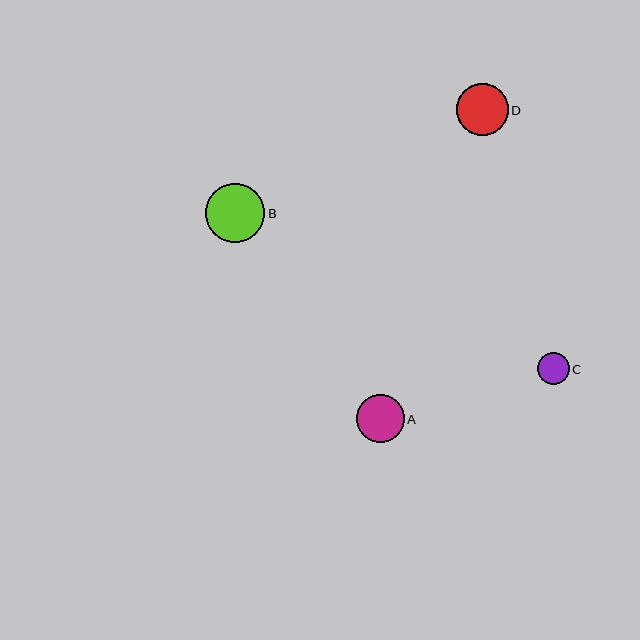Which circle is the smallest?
Circle C is the smallest with a size of approximately 32 pixels.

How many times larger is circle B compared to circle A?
Circle B is approximately 1.2 times the size of circle A.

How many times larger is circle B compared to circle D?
Circle B is approximately 1.2 times the size of circle D.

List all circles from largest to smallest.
From largest to smallest: B, D, A, C.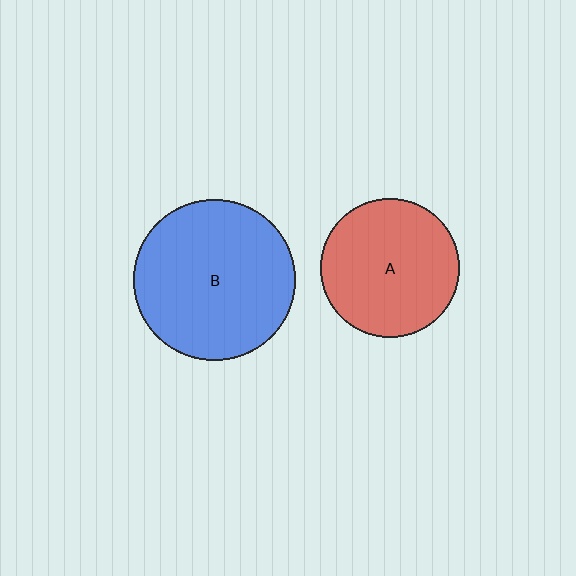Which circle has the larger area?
Circle B (blue).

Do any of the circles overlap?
No, none of the circles overlap.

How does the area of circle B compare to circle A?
Approximately 1.3 times.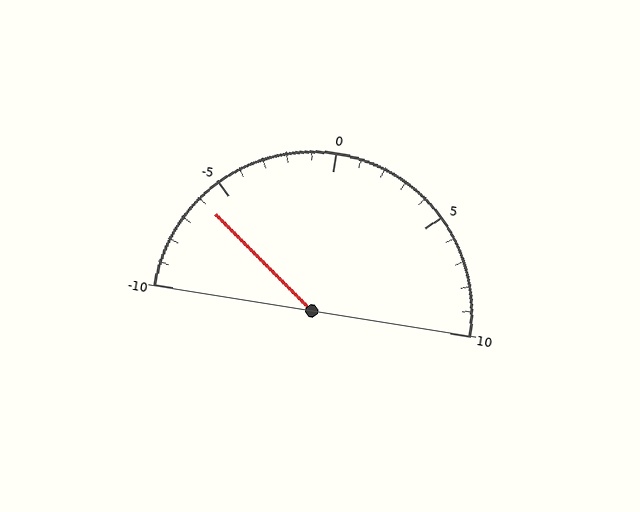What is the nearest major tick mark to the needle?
The nearest major tick mark is -5.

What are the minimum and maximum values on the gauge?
The gauge ranges from -10 to 10.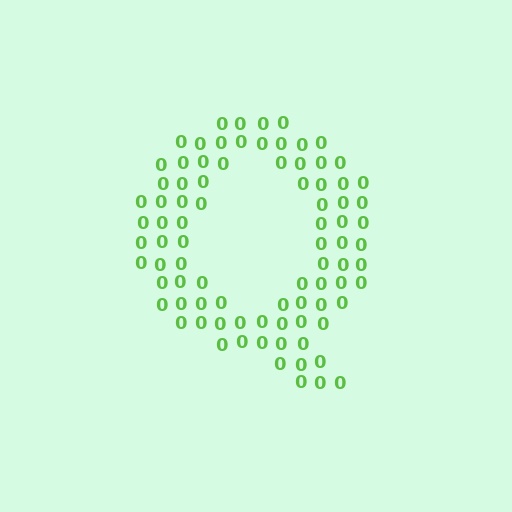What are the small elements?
The small elements are digit 0's.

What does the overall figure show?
The overall figure shows the letter Q.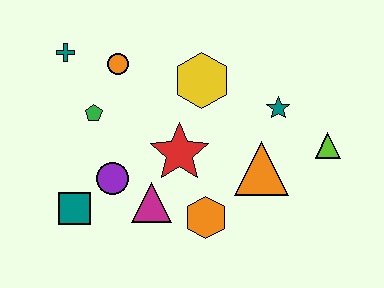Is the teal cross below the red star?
No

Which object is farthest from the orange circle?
The lime triangle is farthest from the orange circle.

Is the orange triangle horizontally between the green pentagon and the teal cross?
No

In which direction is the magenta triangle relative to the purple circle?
The magenta triangle is to the right of the purple circle.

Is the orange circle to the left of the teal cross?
No